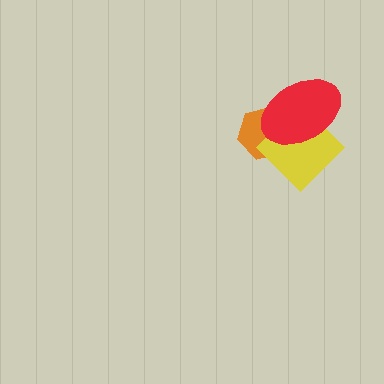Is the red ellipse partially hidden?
No, no other shape covers it.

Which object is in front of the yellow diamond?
The red ellipse is in front of the yellow diamond.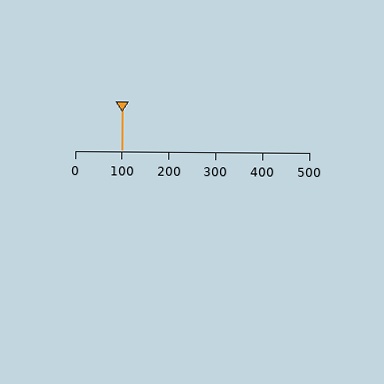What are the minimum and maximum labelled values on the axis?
The axis runs from 0 to 500.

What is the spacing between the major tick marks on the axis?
The major ticks are spaced 100 apart.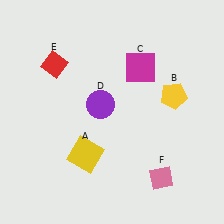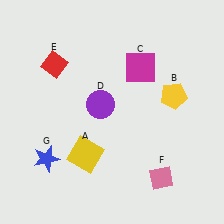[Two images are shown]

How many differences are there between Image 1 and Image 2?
There is 1 difference between the two images.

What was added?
A blue star (G) was added in Image 2.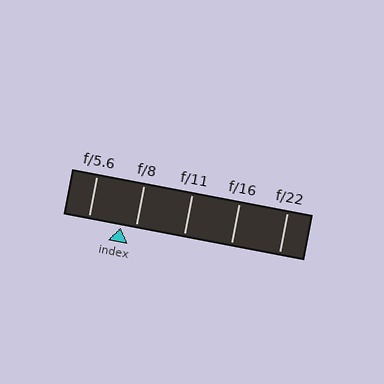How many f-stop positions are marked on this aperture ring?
There are 5 f-stop positions marked.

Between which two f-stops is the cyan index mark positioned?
The index mark is between f/5.6 and f/8.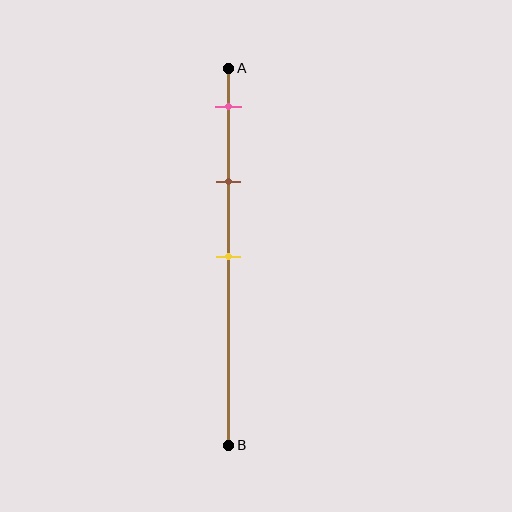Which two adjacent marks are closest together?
The pink and brown marks are the closest adjacent pair.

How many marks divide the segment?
There are 3 marks dividing the segment.